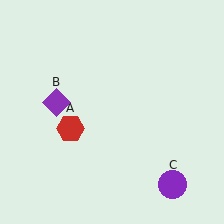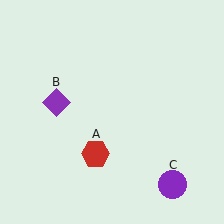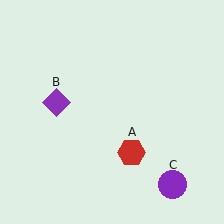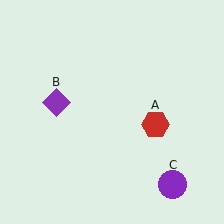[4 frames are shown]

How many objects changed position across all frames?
1 object changed position: red hexagon (object A).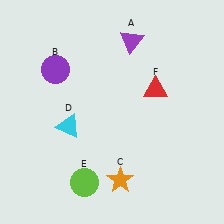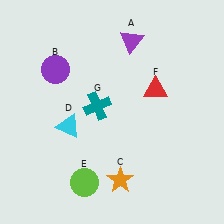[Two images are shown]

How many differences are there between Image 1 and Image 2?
There is 1 difference between the two images.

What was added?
A teal cross (G) was added in Image 2.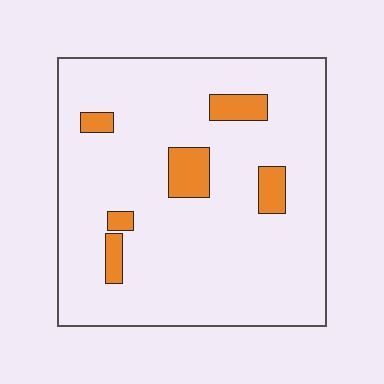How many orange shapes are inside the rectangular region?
6.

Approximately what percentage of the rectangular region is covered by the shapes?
Approximately 10%.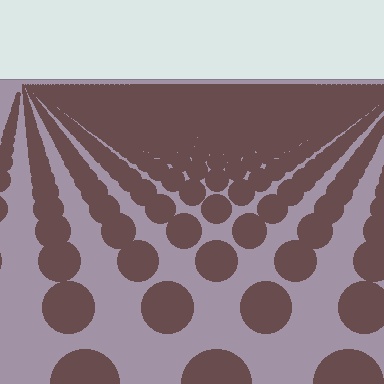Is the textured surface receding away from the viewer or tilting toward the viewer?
The surface is receding away from the viewer. Texture elements get smaller and denser toward the top.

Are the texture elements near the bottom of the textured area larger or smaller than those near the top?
Larger. Near the bottom, elements are closer to the viewer and appear at a bigger on-screen size.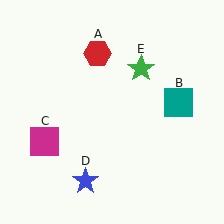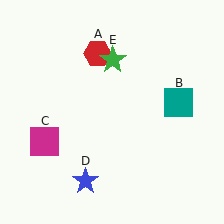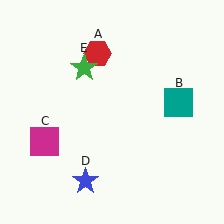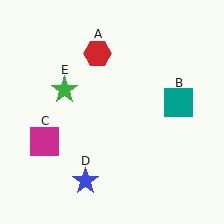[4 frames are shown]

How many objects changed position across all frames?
1 object changed position: green star (object E).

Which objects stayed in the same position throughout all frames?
Red hexagon (object A) and teal square (object B) and magenta square (object C) and blue star (object D) remained stationary.